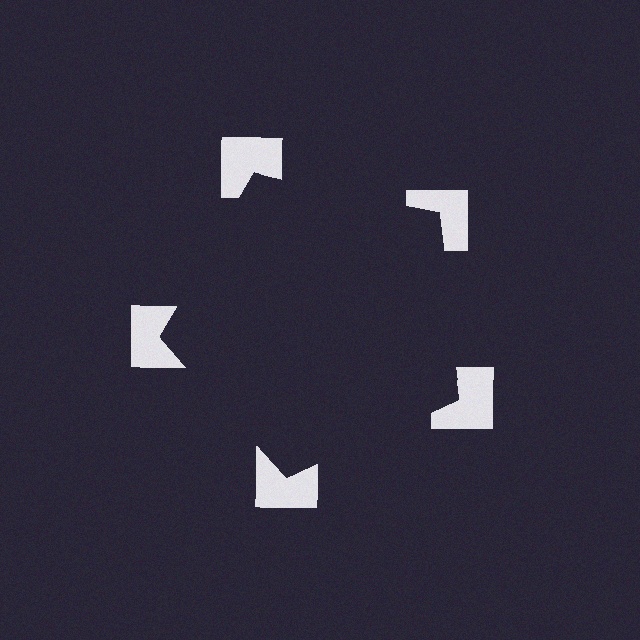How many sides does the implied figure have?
5 sides.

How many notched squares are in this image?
There are 5 — one at each vertex of the illusory pentagon.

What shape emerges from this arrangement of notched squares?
An illusory pentagon — its edges are inferred from the aligned wedge cuts in the notched squares, not physically drawn.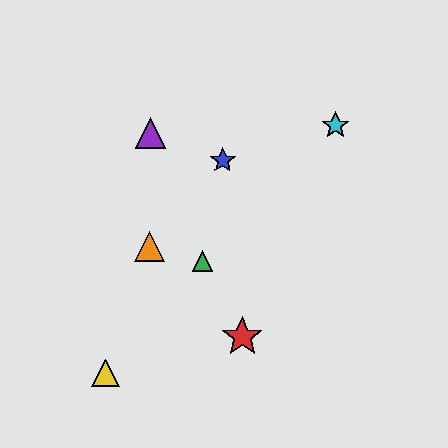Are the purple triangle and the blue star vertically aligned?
No, the purple triangle is at x≈150 and the blue star is at x≈222.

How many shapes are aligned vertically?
2 shapes (the purple triangle, the orange triangle) are aligned vertically.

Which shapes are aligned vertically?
The purple triangle, the orange triangle are aligned vertically.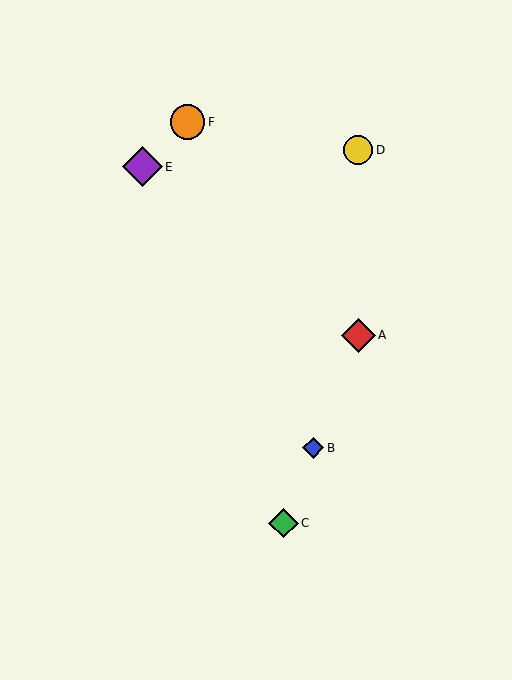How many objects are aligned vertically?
2 objects (A, D) are aligned vertically.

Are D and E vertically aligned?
No, D is at x≈358 and E is at x≈142.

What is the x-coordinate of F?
Object F is at x≈187.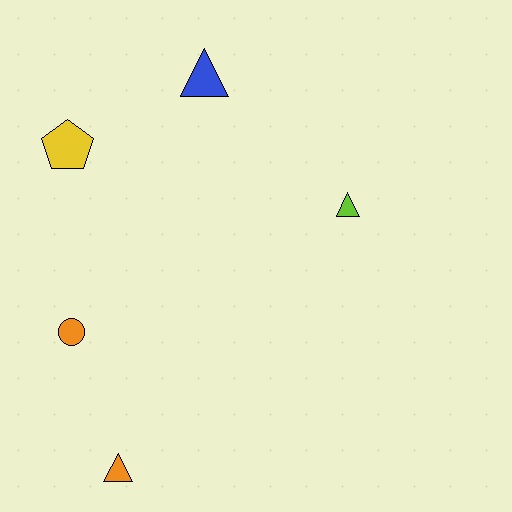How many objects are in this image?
There are 5 objects.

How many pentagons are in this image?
There is 1 pentagon.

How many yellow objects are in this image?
There is 1 yellow object.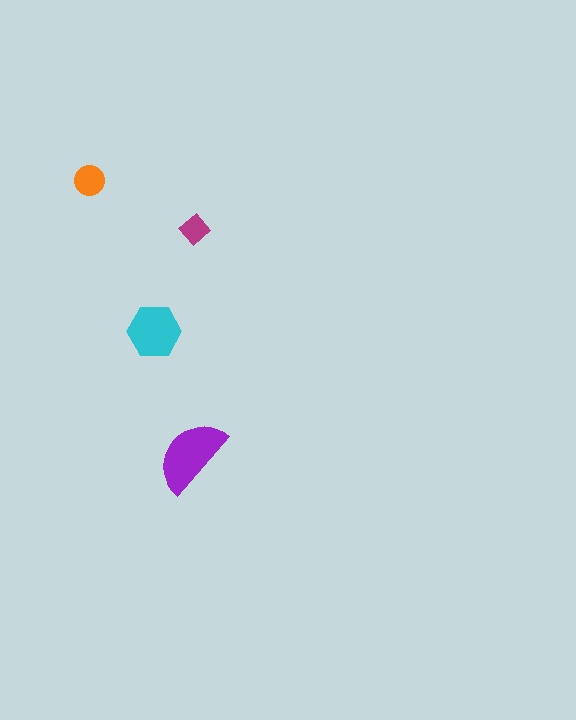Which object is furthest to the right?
The magenta diamond is rightmost.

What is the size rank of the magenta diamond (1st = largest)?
4th.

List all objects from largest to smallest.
The purple semicircle, the cyan hexagon, the orange circle, the magenta diamond.